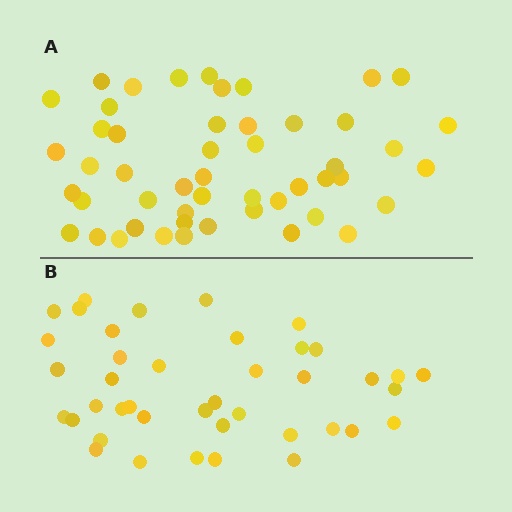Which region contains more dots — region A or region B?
Region A (the top region) has more dots.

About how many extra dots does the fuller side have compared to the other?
Region A has roughly 8 or so more dots than region B.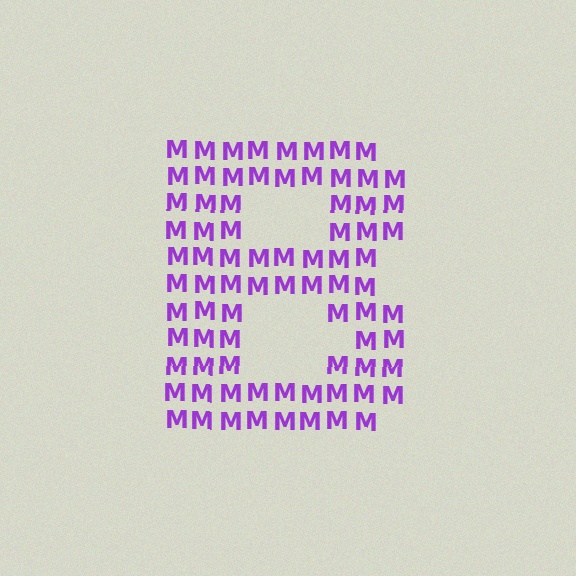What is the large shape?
The large shape is the letter B.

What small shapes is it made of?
It is made of small letter M's.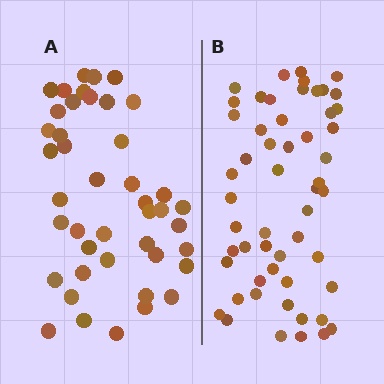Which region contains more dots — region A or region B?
Region B (the right region) has more dots.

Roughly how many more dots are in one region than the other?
Region B has roughly 12 or so more dots than region A.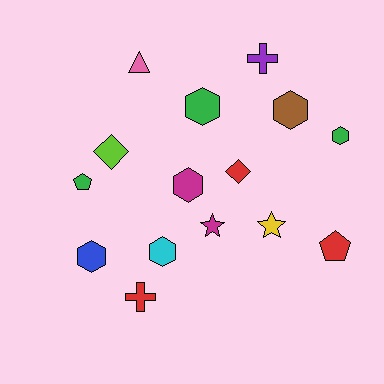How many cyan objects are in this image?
There is 1 cyan object.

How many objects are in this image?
There are 15 objects.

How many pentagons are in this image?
There are 2 pentagons.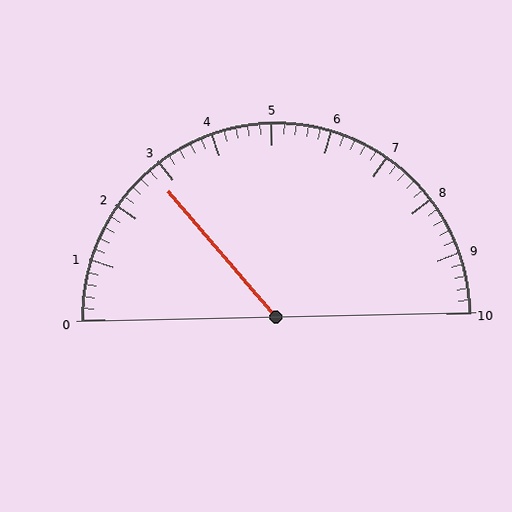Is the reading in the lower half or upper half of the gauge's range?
The reading is in the lower half of the range (0 to 10).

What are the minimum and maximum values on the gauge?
The gauge ranges from 0 to 10.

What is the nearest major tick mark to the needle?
The nearest major tick mark is 3.